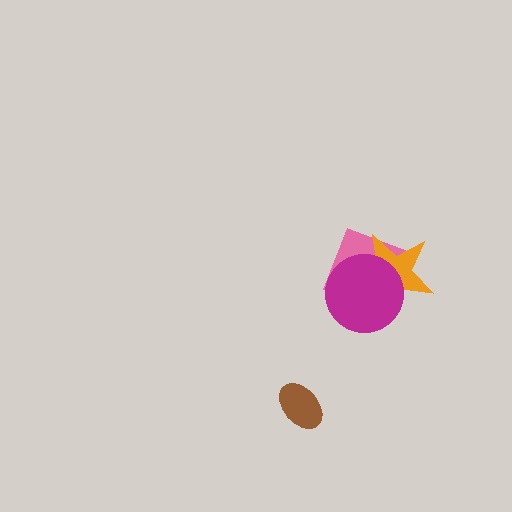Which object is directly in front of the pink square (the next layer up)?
The orange star is directly in front of the pink square.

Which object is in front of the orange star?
The magenta circle is in front of the orange star.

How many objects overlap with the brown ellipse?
0 objects overlap with the brown ellipse.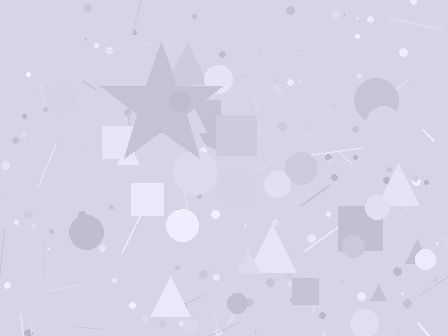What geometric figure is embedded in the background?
A star is embedded in the background.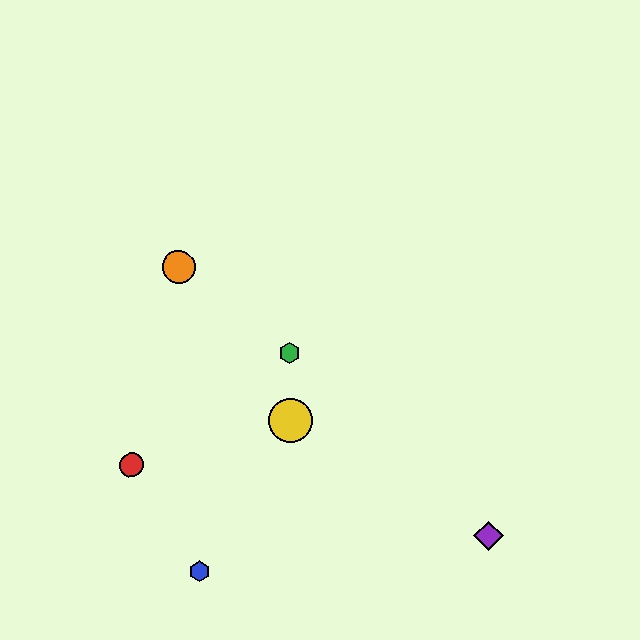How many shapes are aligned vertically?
2 shapes (the green hexagon, the yellow circle) are aligned vertically.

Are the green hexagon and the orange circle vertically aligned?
No, the green hexagon is at x≈290 and the orange circle is at x≈179.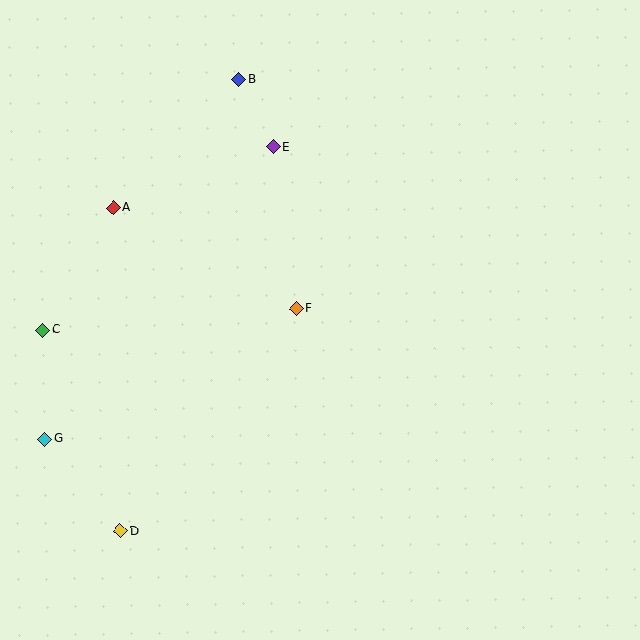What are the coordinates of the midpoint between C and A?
The midpoint between C and A is at (78, 269).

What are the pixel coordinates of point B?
Point B is at (239, 80).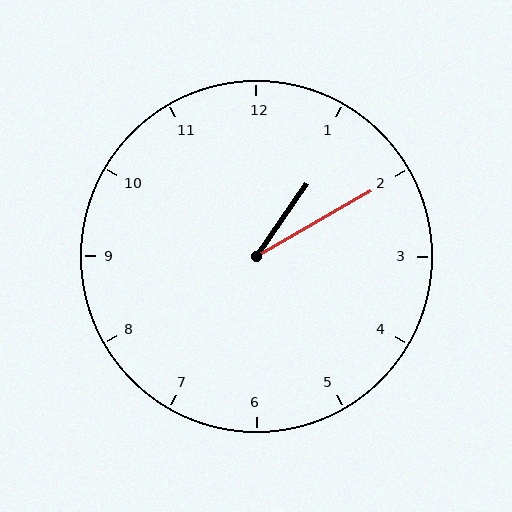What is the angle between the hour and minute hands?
Approximately 25 degrees.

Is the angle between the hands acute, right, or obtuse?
It is acute.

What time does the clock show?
1:10.